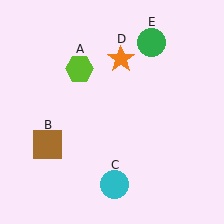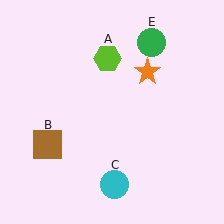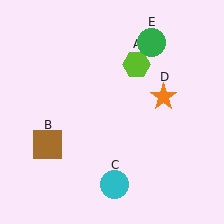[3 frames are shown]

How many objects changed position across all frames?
2 objects changed position: lime hexagon (object A), orange star (object D).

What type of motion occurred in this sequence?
The lime hexagon (object A), orange star (object D) rotated clockwise around the center of the scene.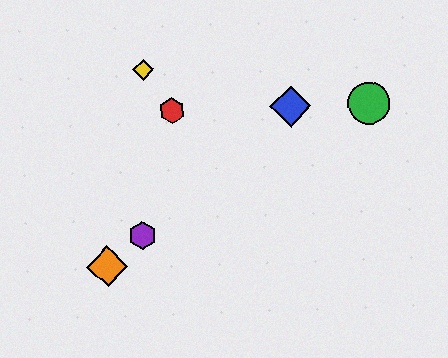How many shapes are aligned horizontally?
3 shapes (the red hexagon, the blue diamond, the green circle) are aligned horizontally.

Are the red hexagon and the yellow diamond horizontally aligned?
No, the red hexagon is at y≈110 and the yellow diamond is at y≈70.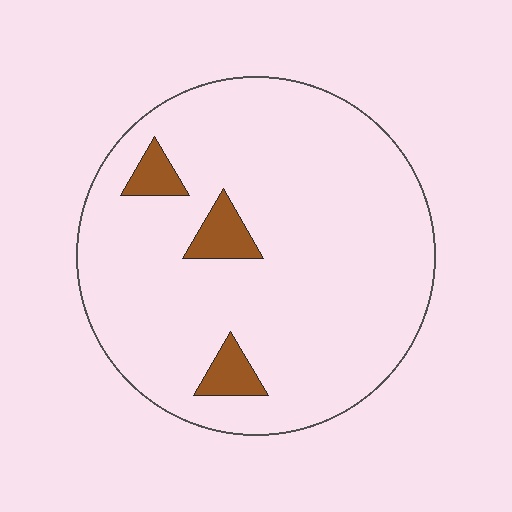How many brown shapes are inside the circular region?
3.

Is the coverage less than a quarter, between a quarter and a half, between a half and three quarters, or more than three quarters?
Less than a quarter.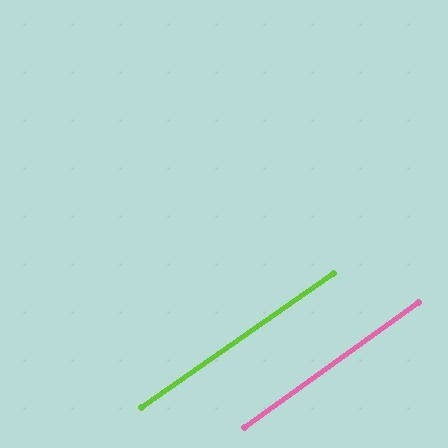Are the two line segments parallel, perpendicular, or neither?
Parallel — their directions differ by only 1.0°.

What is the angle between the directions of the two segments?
Approximately 1 degree.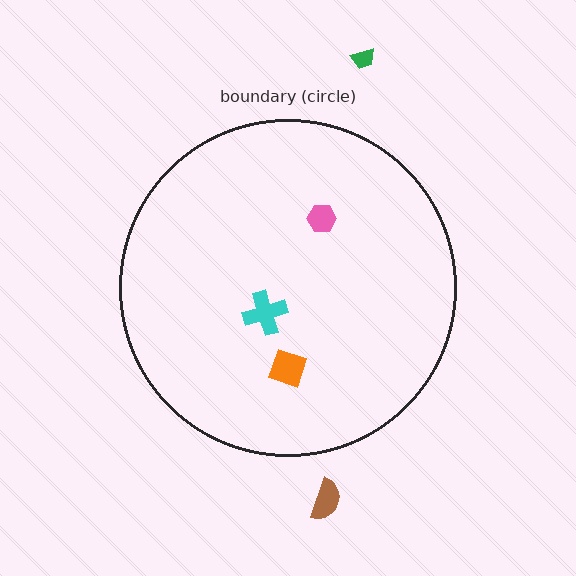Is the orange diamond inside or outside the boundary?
Inside.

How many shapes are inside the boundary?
3 inside, 2 outside.